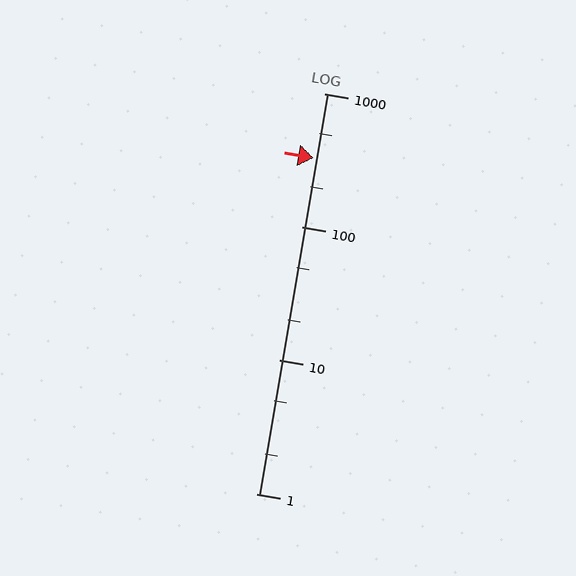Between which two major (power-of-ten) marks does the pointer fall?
The pointer is between 100 and 1000.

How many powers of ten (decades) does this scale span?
The scale spans 3 decades, from 1 to 1000.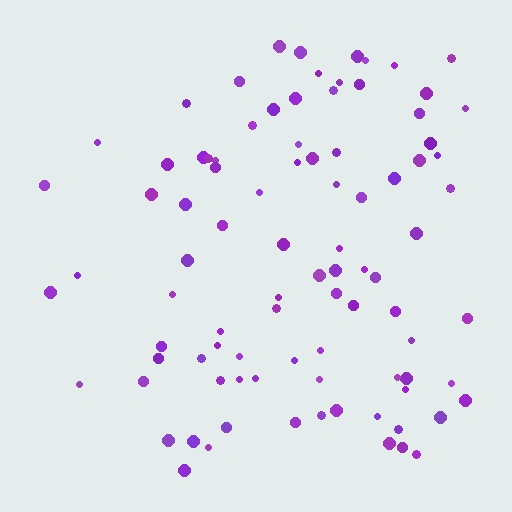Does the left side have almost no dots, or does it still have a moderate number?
Still a moderate number, just noticeably fewer than the right.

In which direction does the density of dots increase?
From left to right, with the right side densest.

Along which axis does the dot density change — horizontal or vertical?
Horizontal.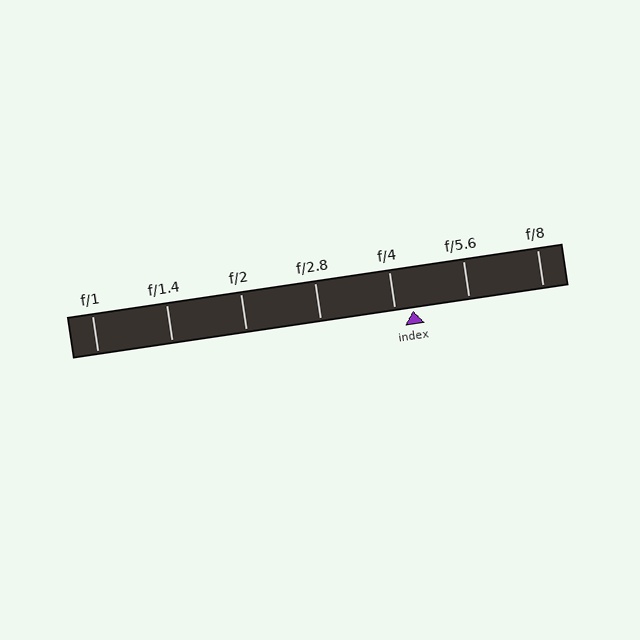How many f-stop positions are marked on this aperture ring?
There are 7 f-stop positions marked.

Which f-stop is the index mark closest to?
The index mark is closest to f/4.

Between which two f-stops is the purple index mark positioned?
The index mark is between f/4 and f/5.6.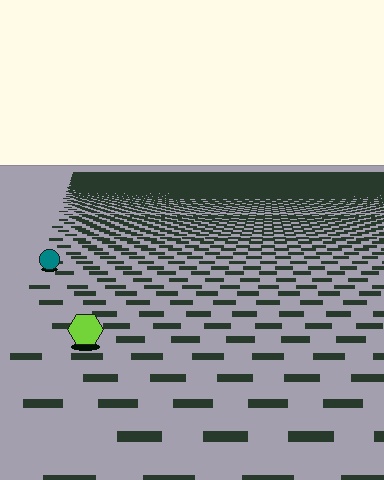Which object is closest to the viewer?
The lime hexagon is closest. The texture marks near it are larger and more spread out.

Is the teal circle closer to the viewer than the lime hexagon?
No. The lime hexagon is closer — you can tell from the texture gradient: the ground texture is coarser near it.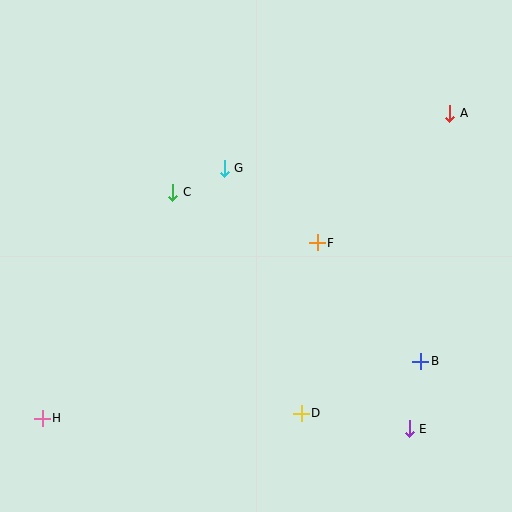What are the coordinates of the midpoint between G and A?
The midpoint between G and A is at (337, 141).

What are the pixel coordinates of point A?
Point A is at (450, 113).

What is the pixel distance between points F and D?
The distance between F and D is 172 pixels.